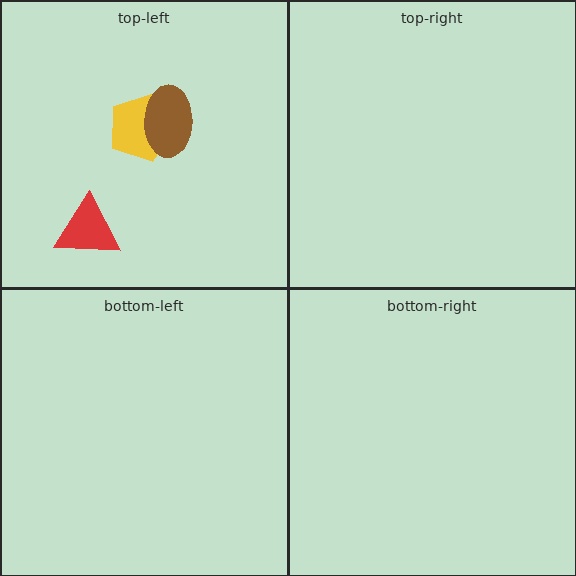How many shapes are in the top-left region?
3.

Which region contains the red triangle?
The top-left region.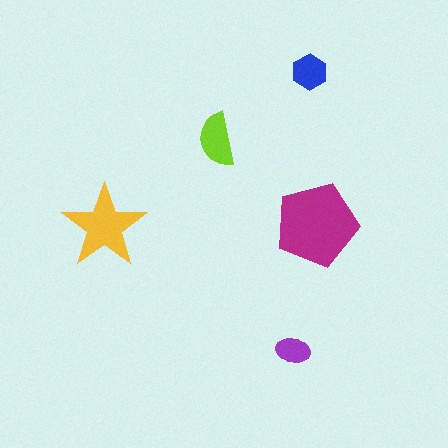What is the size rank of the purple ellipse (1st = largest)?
5th.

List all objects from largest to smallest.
The magenta pentagon, the yellow star, the lime semicircle, the blue hexagon, the purple ellipse.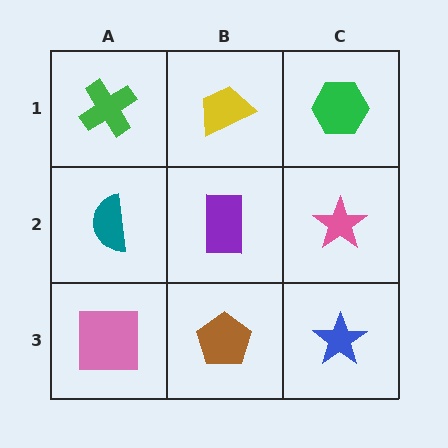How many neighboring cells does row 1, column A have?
2.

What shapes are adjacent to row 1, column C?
A pink star (row 2, column C), a yellow trapezoid (row 1, column B).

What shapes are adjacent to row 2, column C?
A green hexagon (row 1, column C), a blue star (row 3, column C), a purple rectangle (row 2, column B).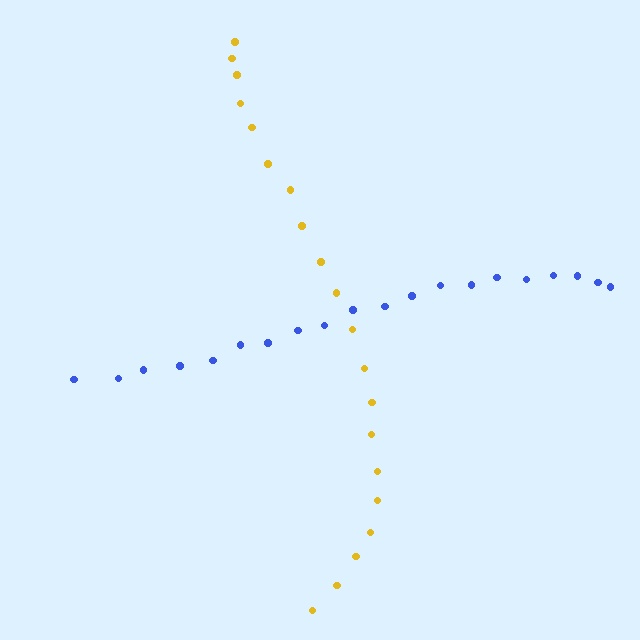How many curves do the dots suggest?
There are 2 distinct paths.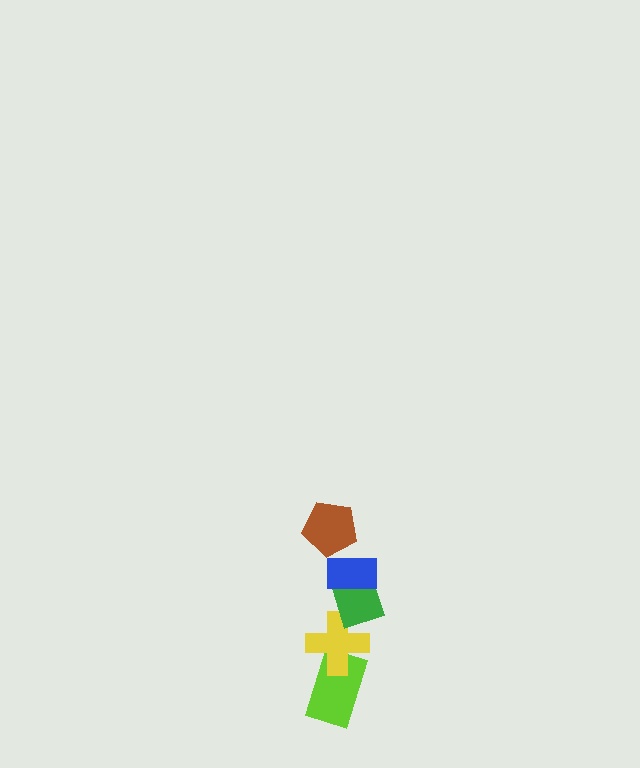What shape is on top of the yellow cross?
The green diamond is on top of the yellow cross.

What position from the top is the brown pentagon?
The brown pentagon is 1st from the top.